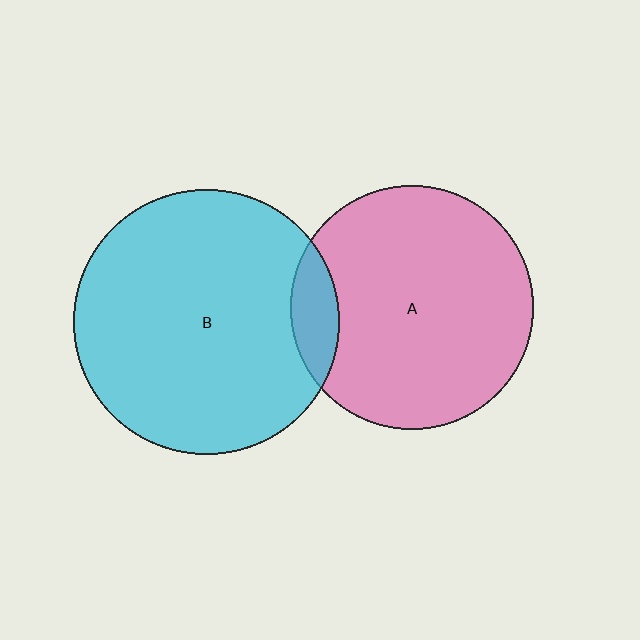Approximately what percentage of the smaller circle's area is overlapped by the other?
Approximately 10%.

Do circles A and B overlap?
Yes.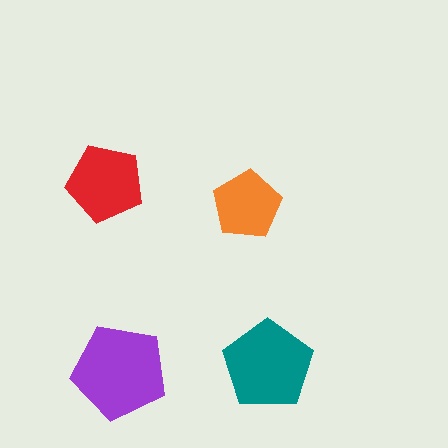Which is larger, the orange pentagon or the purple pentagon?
The purple one.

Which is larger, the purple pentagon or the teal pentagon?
The purple one.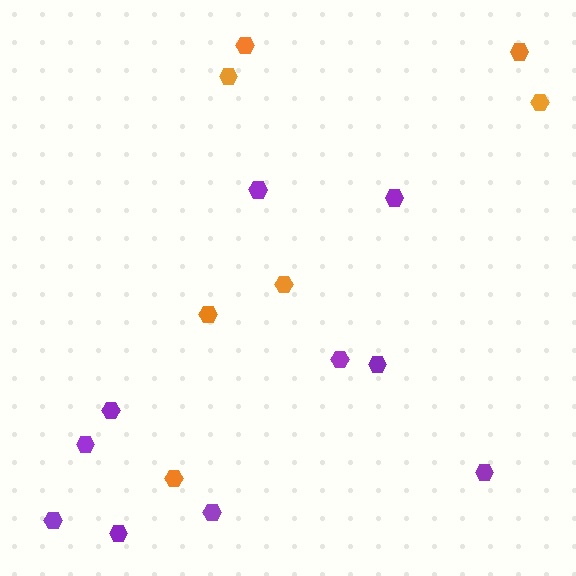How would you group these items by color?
There are 2 groups: one group of purple hexagons (10) and one group of orange hexagons (7).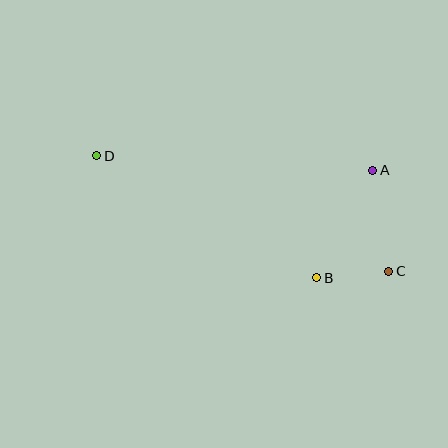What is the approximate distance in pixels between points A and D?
The distance between A and D is approximately 276 pixels.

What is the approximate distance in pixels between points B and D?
The distance between B and D is approximately 251 pixels.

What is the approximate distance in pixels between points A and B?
The distance between A and B is approximately 121 pixels.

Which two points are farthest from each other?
Points C and D are farthest from each other.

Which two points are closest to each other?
Points B and C are closest to each other.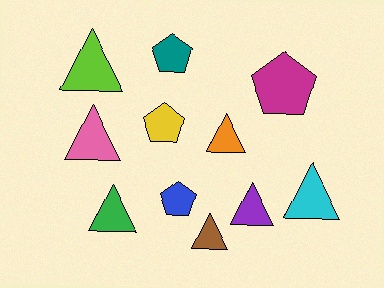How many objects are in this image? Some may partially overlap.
There are 11 objects.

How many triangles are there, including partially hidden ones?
There are 7 triangles.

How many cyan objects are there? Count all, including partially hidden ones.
There is 1 cyan object.